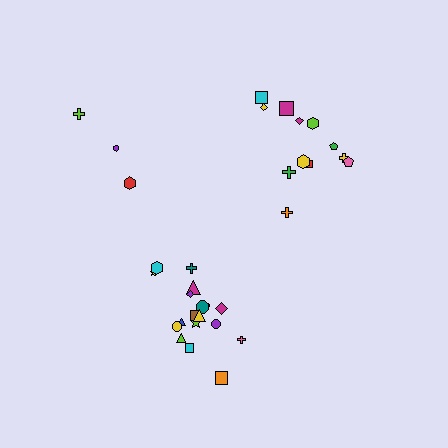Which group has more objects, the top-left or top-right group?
The top-right group.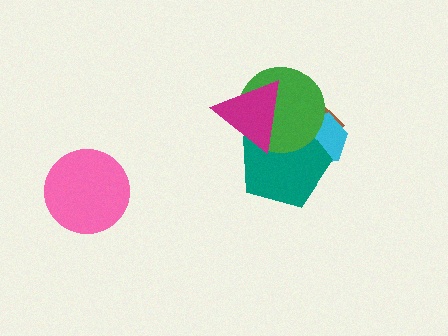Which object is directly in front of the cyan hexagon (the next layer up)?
The teal pentagon is directly in front of the cyan hexagon.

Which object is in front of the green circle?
The magenta triangle is in front of the green circle.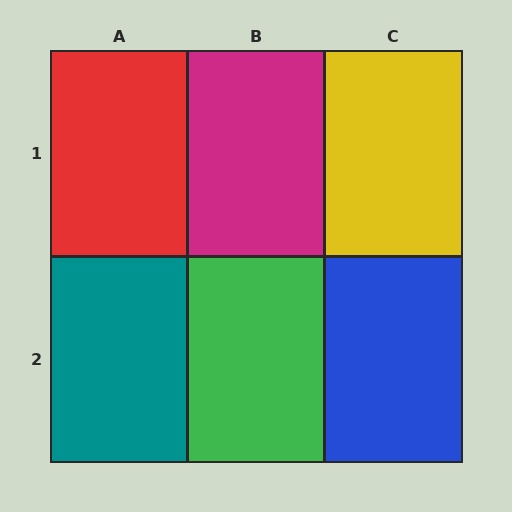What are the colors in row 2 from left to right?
Teal, green, blue.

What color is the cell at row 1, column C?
Yellow.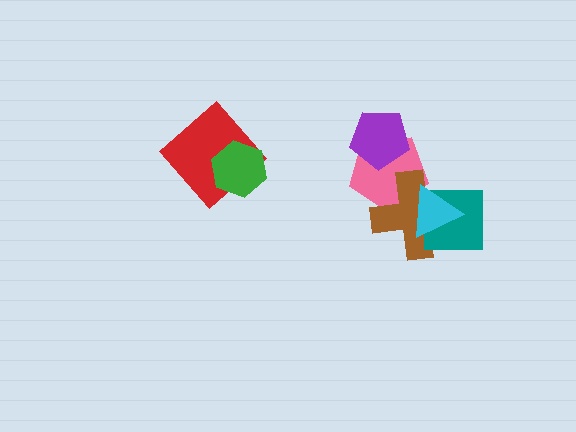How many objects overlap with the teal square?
2 objects overlap with the teal square.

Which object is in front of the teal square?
The cyan triangle is in front of the teal square.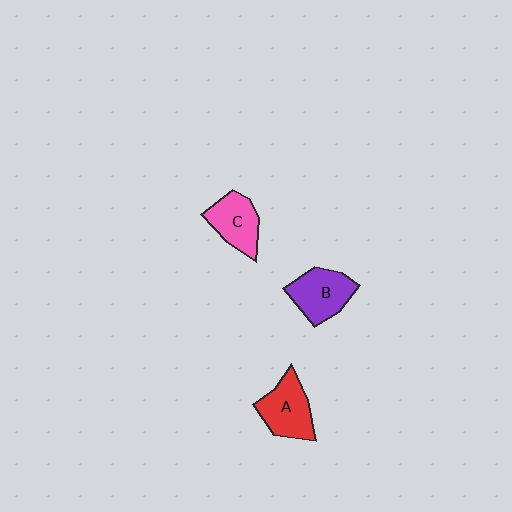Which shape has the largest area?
Shape A (red).